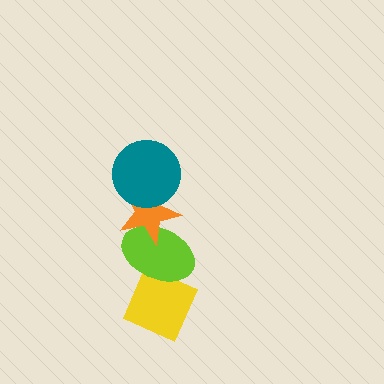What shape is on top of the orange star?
The teal circle is on top of the orange star.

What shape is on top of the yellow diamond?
The lime ellipse is on top of the yellow diamond.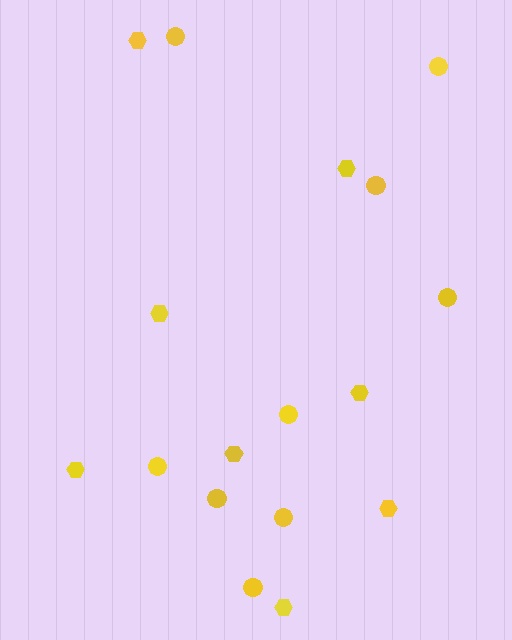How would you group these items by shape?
There are 2 groups: one group of circles (9) and one group of hexagons (8).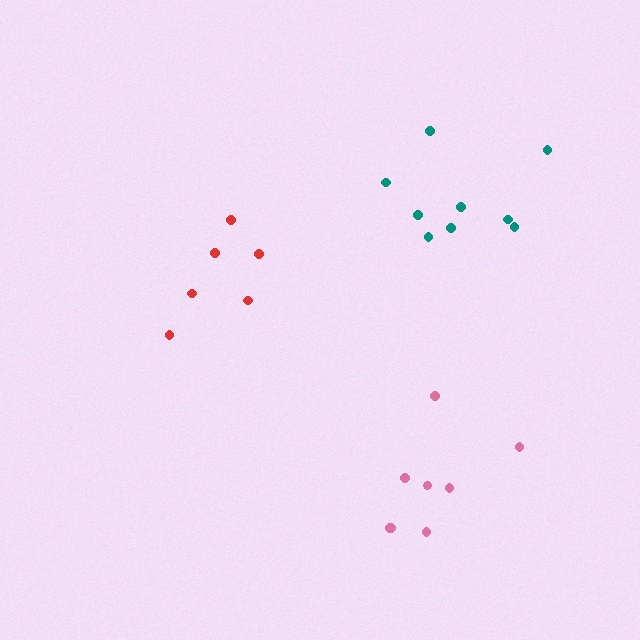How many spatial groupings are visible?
There are 3 spatial groupings.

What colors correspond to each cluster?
The clusters are colored: red, pink, teal.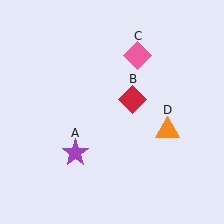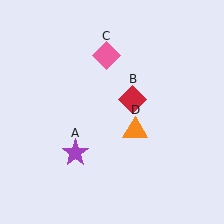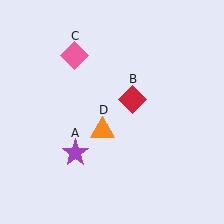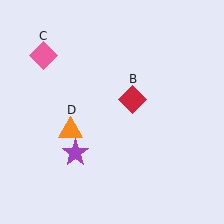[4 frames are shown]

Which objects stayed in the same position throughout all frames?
Purple star (object A) and red diamond (object B) remained stationary.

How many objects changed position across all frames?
2 objects changed position: pink diamond (object C), orange triangle (object D).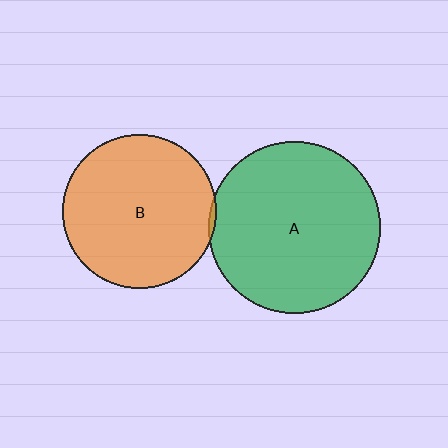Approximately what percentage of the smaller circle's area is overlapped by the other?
Approximately 5%.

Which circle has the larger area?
Circle A (green).